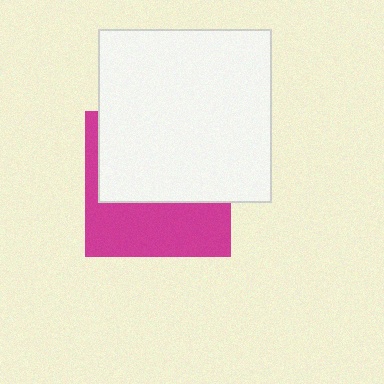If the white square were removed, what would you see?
You would see the complete magenta square.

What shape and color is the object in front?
The object in front is a white square.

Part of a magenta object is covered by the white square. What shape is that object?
It is a square.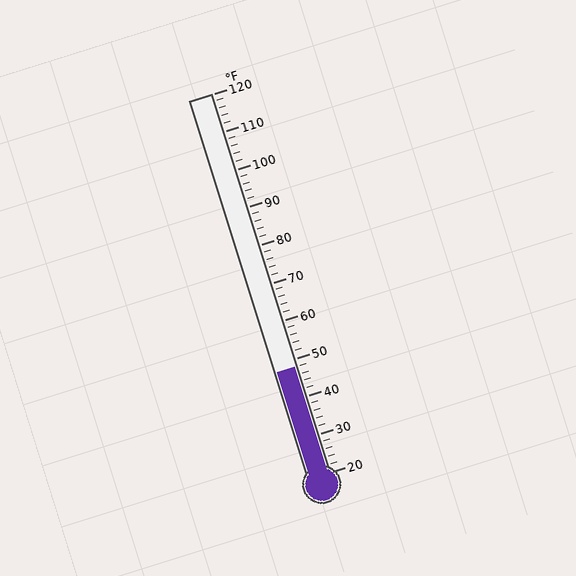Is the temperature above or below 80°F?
The temperature is below 80°F.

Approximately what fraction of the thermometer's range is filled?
The thermometer is filled to approximately 30% of its range.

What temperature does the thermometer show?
The thermometer shows approximately 48°F.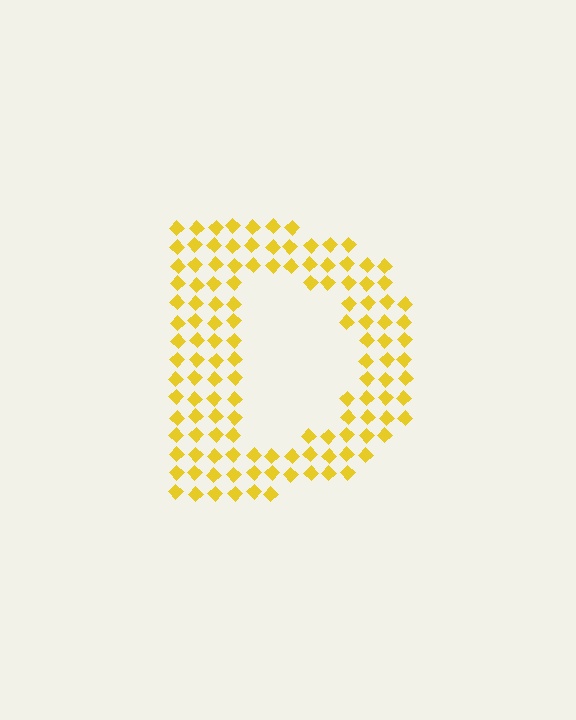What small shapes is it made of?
It is made of small diamonds.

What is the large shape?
The large shape is the letter D.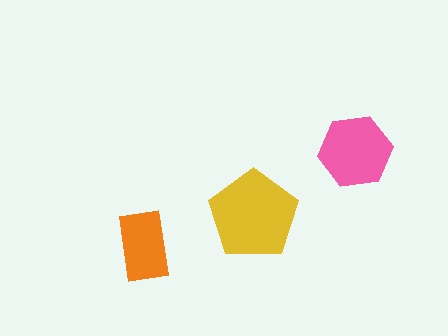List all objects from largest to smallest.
The yellow pentagon, the pink hexagon, the orange rectangle.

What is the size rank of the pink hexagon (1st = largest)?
2nd.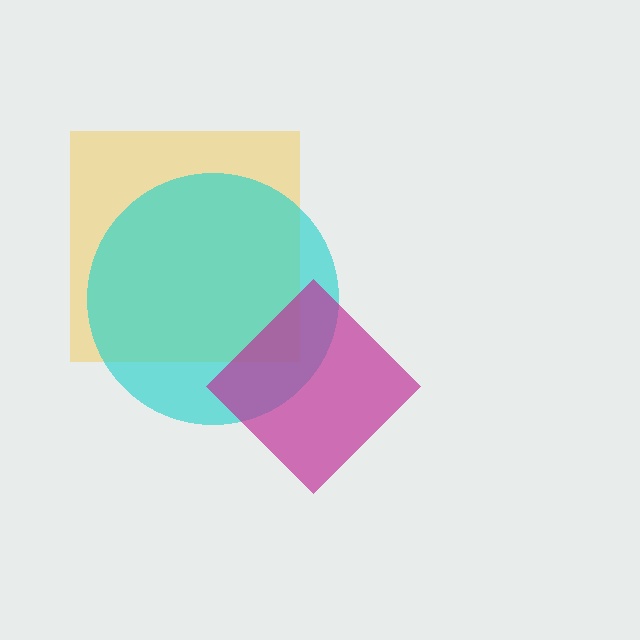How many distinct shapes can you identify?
There are 3 distinct shapes: a yellow square, a cyan circle, a magenta diamond.